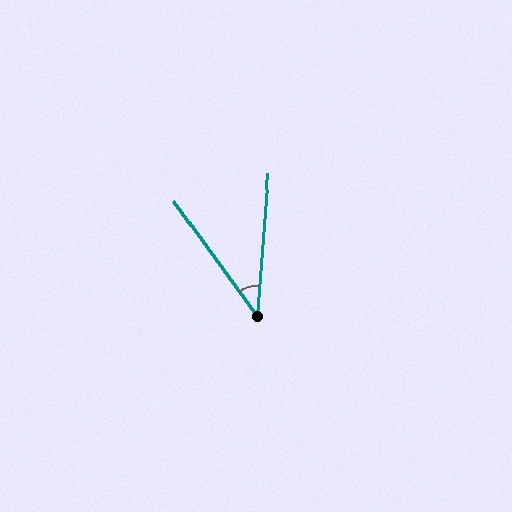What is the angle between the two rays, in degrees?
Approximately 40 degrees.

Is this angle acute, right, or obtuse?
It is acute.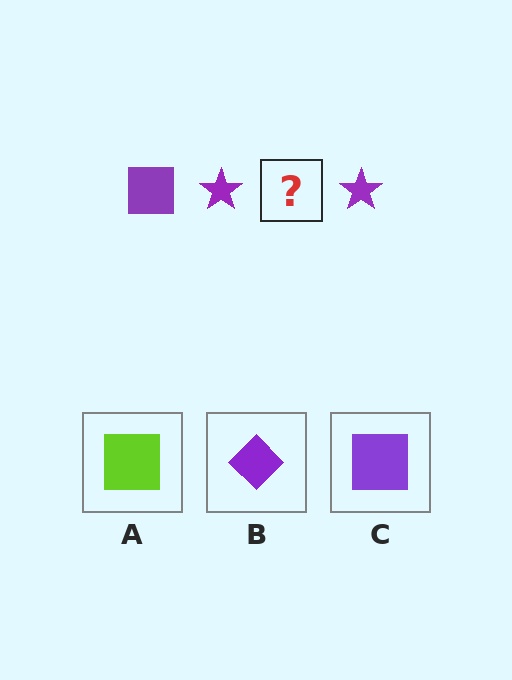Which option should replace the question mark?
Option C.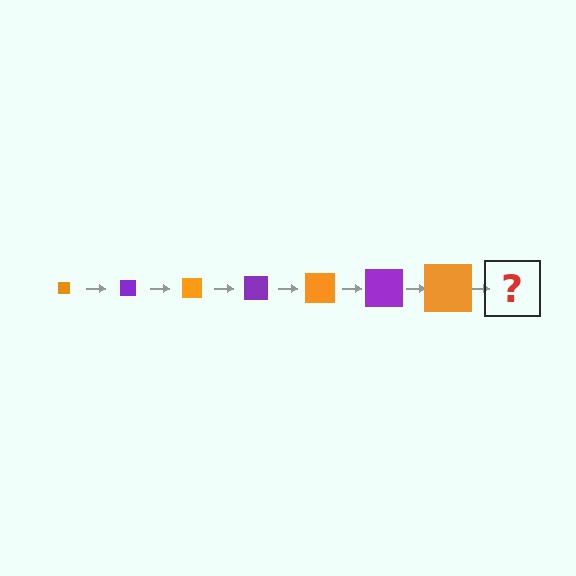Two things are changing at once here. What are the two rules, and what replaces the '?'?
The two rules are that the square grows larger each step and the color cycles through orange and purple. The '?' should be a purple square, larger than the previous one.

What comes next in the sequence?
The next element should be a purple square, larger than the previous one.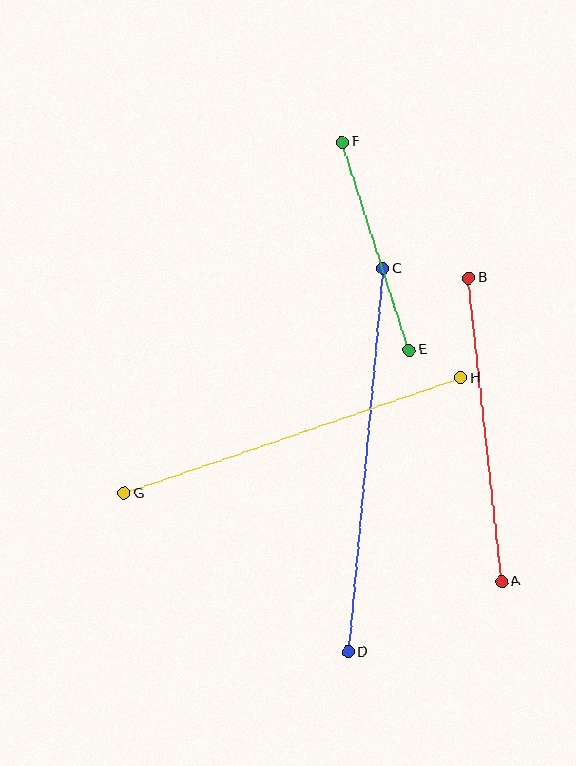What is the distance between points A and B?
The distance is approximately 305 pixels.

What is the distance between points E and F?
The distance is approximately 218 pixels.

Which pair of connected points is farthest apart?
Points C and D are farthest apart.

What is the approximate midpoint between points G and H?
The midpoint is at approximately (292, 436) pixels.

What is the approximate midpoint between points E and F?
The midpoint is at approximately (376, 246) pixels.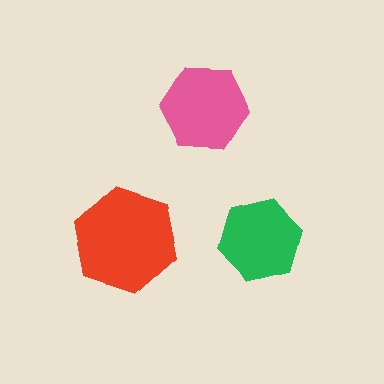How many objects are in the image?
There are 3 objects in the image.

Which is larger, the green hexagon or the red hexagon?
The red one.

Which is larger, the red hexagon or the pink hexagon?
The red one.